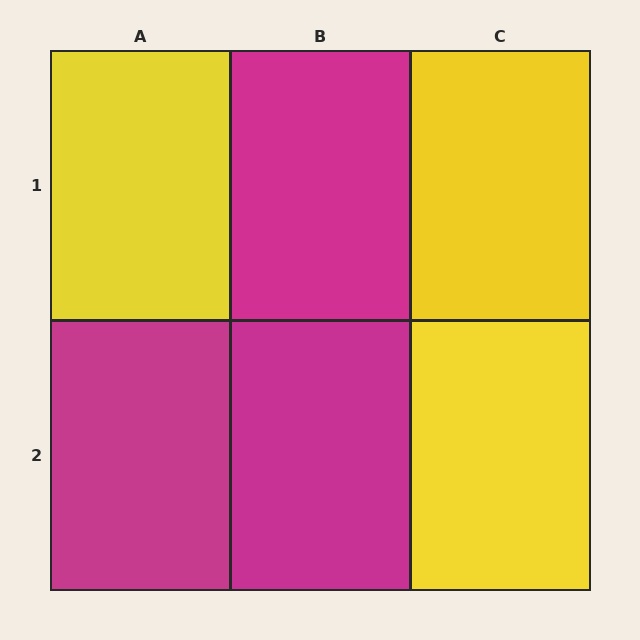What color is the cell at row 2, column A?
Magenta.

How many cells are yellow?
3 cells are yellow.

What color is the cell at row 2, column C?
Yellow.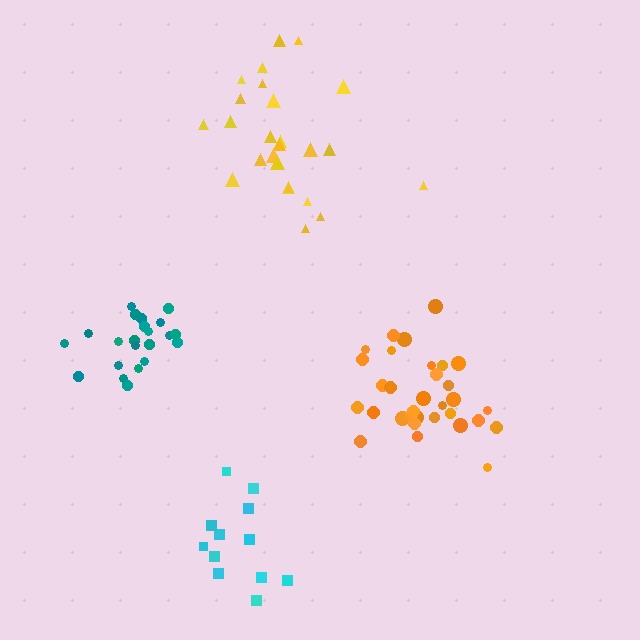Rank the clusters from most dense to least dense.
teal, orange, yellow, cyan.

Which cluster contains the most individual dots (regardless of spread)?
Orange (33).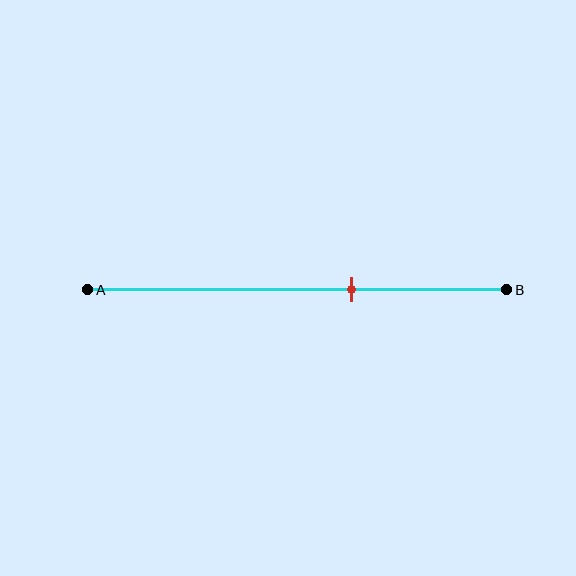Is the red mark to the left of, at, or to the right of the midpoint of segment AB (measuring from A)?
The red mark is to the right of the midpoint of segment AB.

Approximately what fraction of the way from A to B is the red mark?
The red mark is approximately 65% of the way from A to B.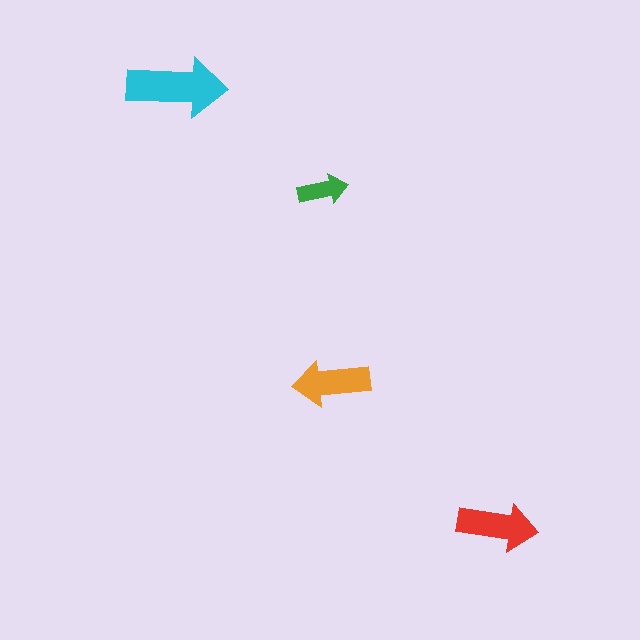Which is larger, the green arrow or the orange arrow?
The orange one.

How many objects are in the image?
There are 4 objects in the image.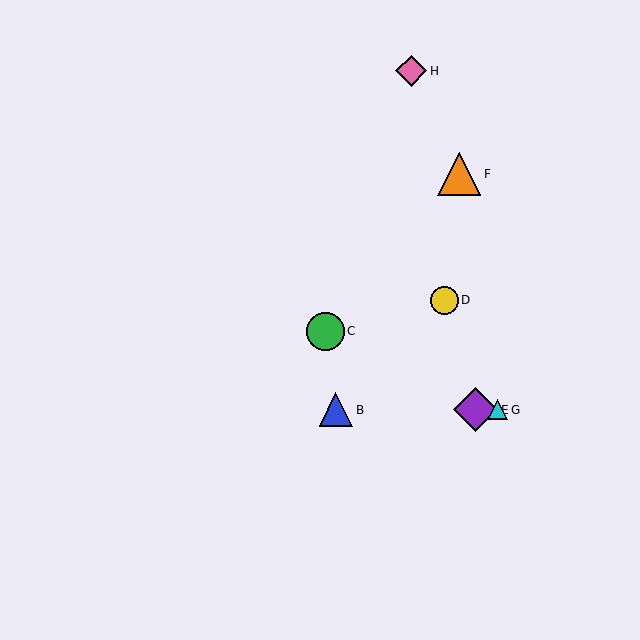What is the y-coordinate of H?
Object H is at y≈71.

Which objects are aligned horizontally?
Objects A, B, E, G are aligned horizontally.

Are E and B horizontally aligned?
Yes, both are at y≈410.